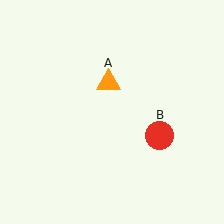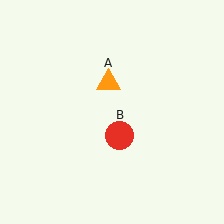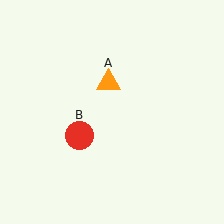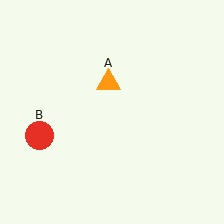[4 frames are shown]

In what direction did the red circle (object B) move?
The red circle (object B) moved left.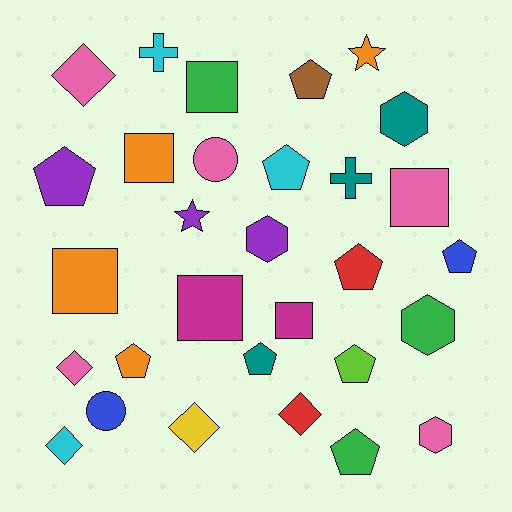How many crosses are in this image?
There are 2 crosses.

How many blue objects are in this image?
There are 2 blue objects.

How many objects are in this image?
There are 30 objects.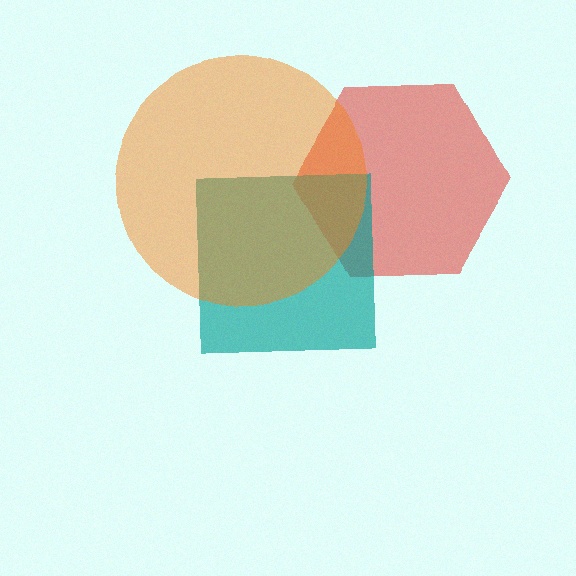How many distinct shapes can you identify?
There are 3 distinct shapes: a red hexagon, a teal square, an orange circle.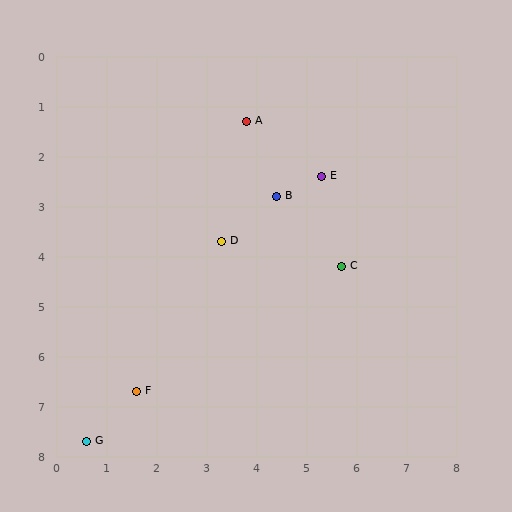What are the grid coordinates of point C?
Point C is at approximately (5.7, 4.2).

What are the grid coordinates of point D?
Point D is at approximately (3.3, 3.7).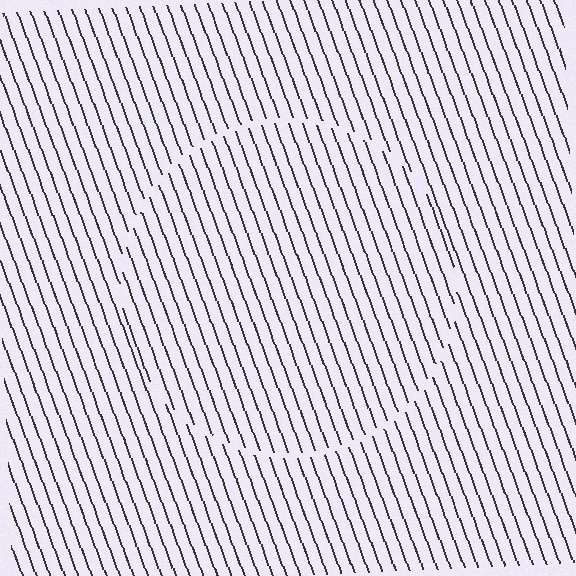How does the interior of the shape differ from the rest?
The interior of the shape contains the same grating, shifted by half a period — the contour is defined by the phase discontinuity where line-ends from the inner and outer gratings abut.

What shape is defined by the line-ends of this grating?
An illusory circle. The interior of the shape contains the same grating, shifted by half a period — the contour is defined by the phase discontinuity where line-ends from the inner and outer gratings abut.